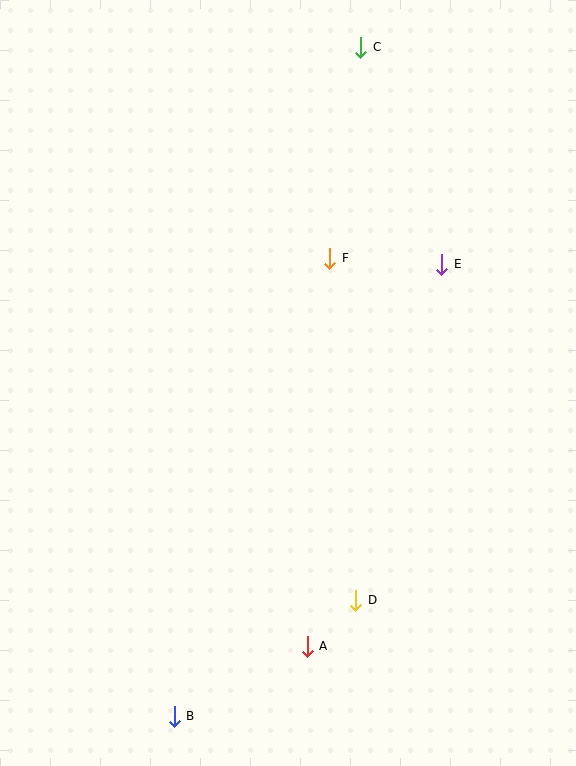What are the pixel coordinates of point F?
Point F is at (330, 258).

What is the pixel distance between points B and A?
The distance between B and A is 150 pixels.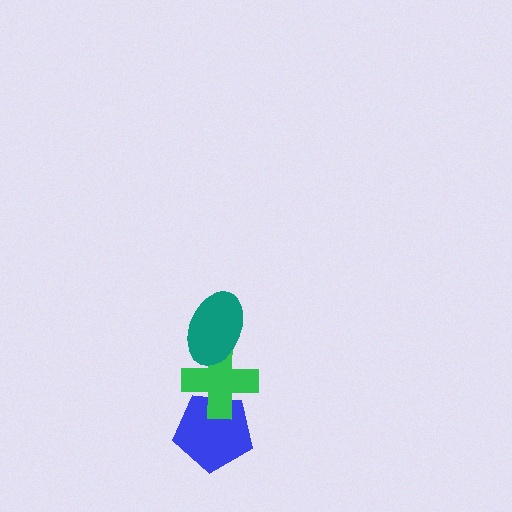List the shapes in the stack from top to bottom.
From top to bottom: the teal ellipse, the green cross, the blue pentagon.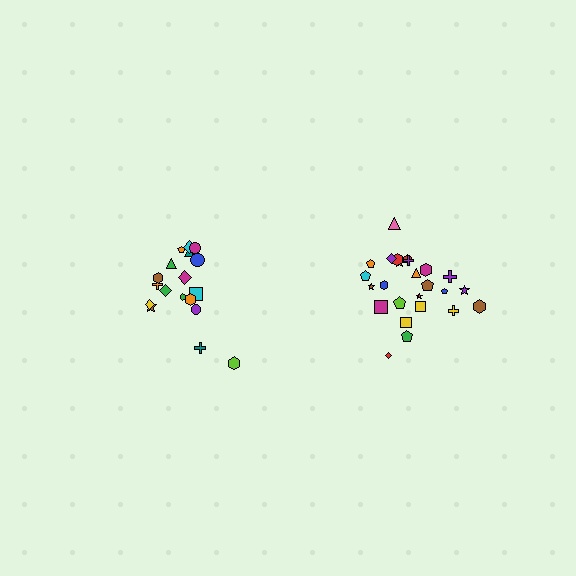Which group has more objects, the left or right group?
The right group.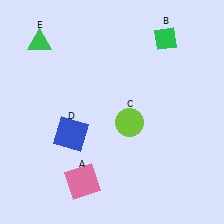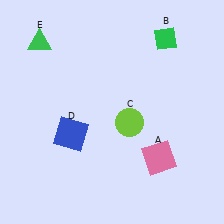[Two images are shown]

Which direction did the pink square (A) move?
The pink square (A) moved right.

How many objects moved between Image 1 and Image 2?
1 object moved between the two images.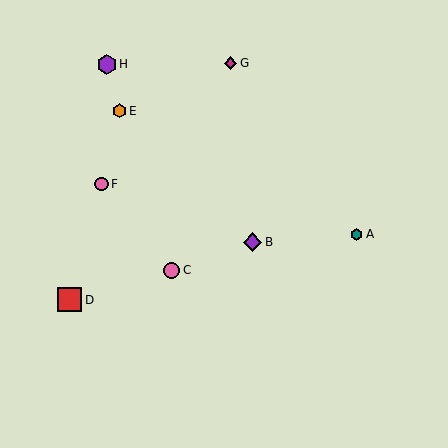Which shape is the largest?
The red square (labeled D) is the largest.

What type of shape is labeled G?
Shape G is a magenta diamond.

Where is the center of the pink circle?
The center of the pink circle is at (101, 184).